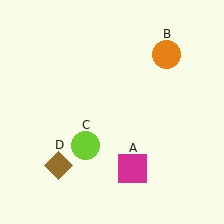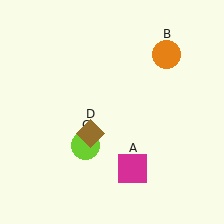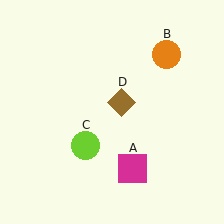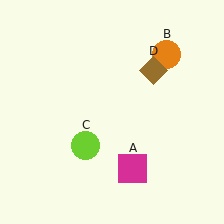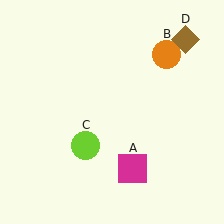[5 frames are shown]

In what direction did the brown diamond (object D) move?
The brown diamond (object D) moved up and to the right.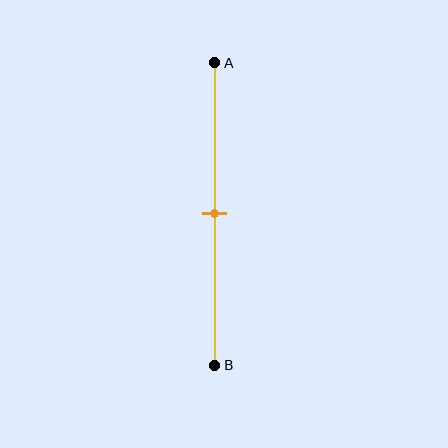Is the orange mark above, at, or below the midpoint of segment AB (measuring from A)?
The orange mark is approximately at the midpoint of segment AB.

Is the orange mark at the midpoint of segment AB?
Yes, the mark is approximately at the midpoint.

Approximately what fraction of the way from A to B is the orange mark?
The orange mark is approximately 50% of the way from A to B.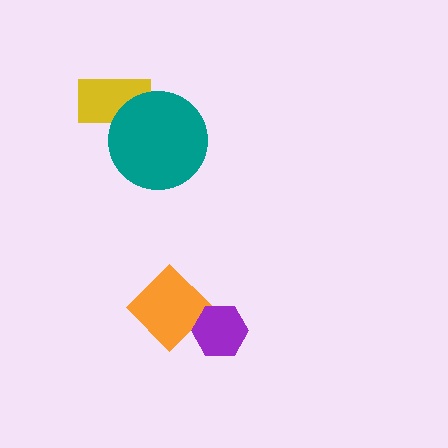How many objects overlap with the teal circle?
1 object overlaps with the teal circle.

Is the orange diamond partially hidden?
Yes, it is partially covered by another shape.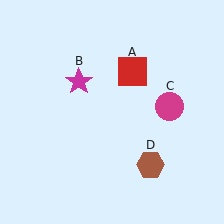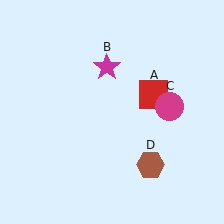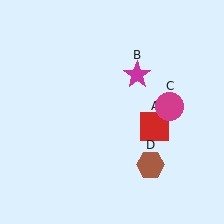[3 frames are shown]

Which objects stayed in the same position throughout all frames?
Magenta circle (object C) and brown hexagon (object D) remained stationary.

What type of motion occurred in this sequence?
The red square (object A), magenta star (object B) rotated clockwise around the center of the scene.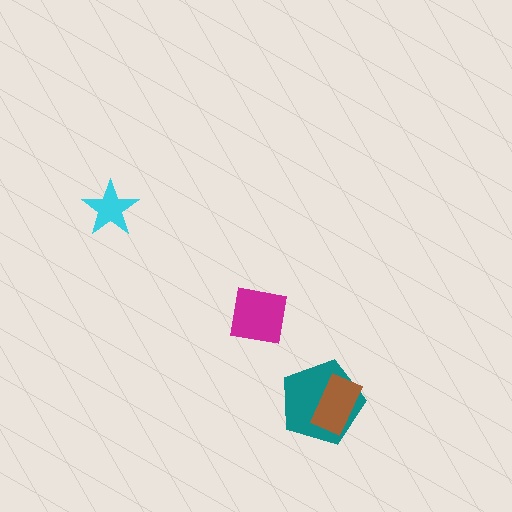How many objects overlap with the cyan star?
0 objects overlap with the cyan star.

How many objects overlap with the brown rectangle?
1 object overlaps with the brown rectangle.